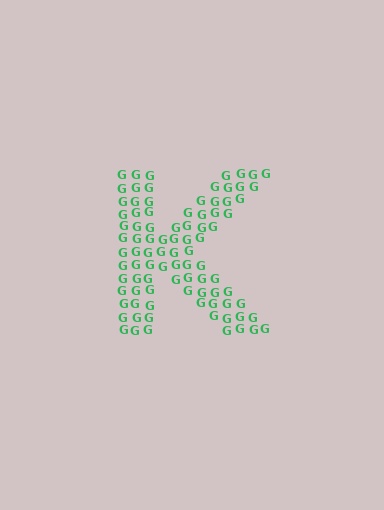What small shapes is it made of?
It is made of small letter G's.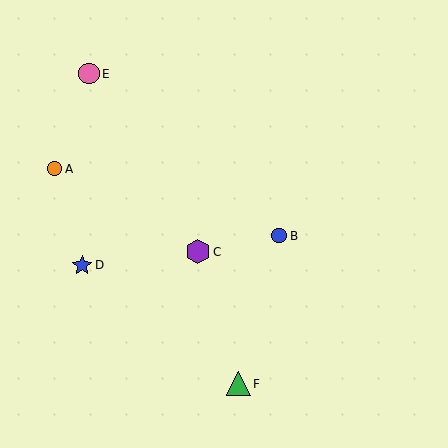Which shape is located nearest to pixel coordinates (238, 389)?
The green triangle (labeled F) at (238, 384) is nearest to that location.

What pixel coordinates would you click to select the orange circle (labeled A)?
Click at (55, 169) to select the orange circle A.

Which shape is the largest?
The green triangle (labeled F) is the largest.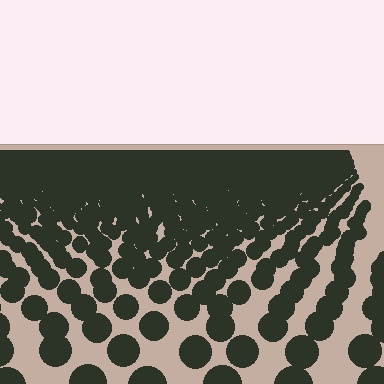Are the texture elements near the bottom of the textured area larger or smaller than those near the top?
Larger. Near the bottom, elements are closer to the viewer and appear at a bigger on-screen size.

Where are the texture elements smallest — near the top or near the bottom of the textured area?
Near the top.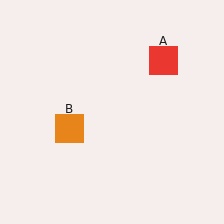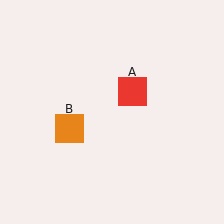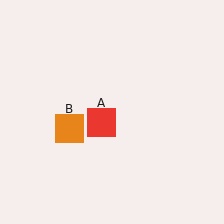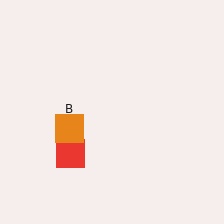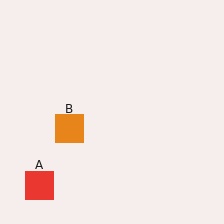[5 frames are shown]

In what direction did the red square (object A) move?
The red square (object A) moved down and to the left.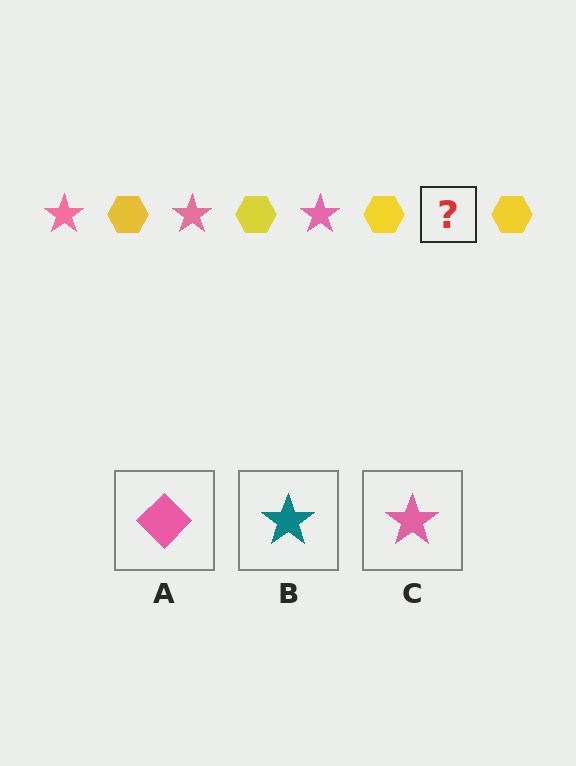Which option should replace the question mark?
Option C.